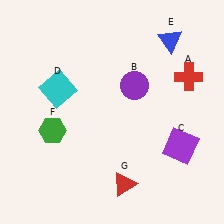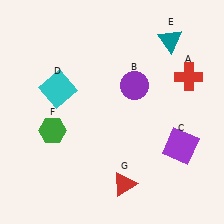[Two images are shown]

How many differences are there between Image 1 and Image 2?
There is 1 difference between the two images.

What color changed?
The triangle (E) changed from blue in Image 1 to teal in Image 2.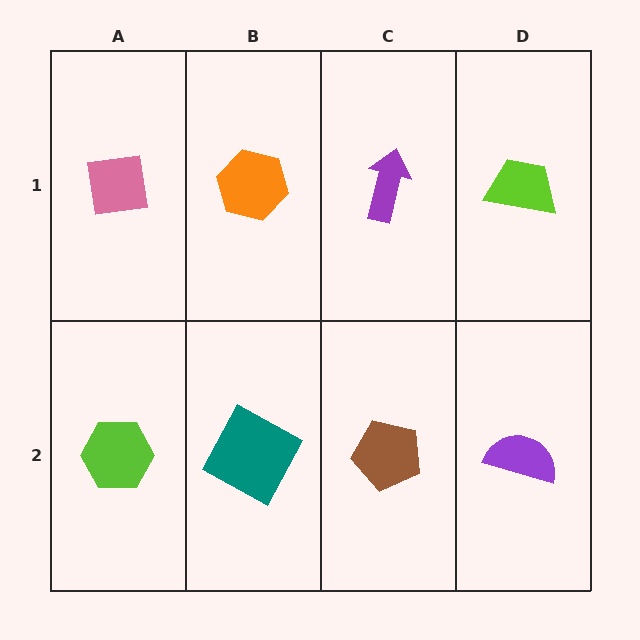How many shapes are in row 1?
4 shapes.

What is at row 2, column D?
A purple semicircle.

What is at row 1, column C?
A purple arrow.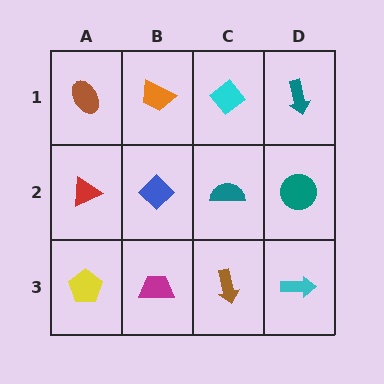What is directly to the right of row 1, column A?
An orange trapezoid.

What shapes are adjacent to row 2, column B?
An orange trapezoid (row 1, column B), a magenta trapezoid (row 3, column B), a red triangle (row 2, column A), a teal semicircle (row 2, column C).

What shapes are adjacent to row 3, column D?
A teal circle (row 2, column D), a brown arrow (row 3, column C).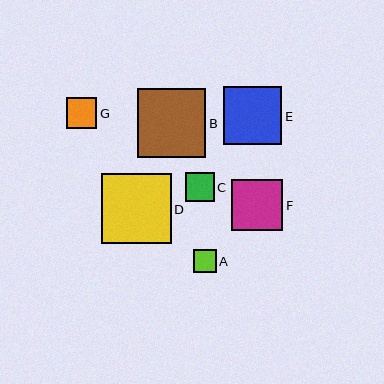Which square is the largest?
Square D is the largest with a size of approximately 70 pixels.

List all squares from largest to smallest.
From largest to smallest: D, B, E, F, G, C, A.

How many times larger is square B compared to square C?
Square B is approximately 2.4 times the size of square C.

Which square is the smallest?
Square A is the smallest with a size of approximately 23 pixels.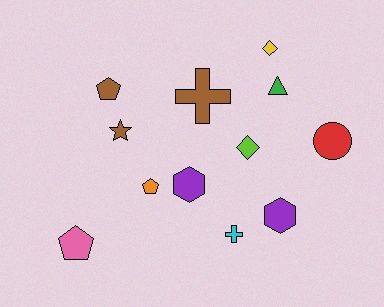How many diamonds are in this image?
There are 2 diamonds.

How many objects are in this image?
There are 12 objects.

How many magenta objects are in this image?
There are no magenta objects.